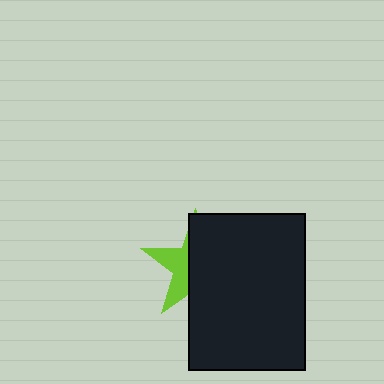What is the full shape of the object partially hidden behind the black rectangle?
The partially hidden object is a lime star.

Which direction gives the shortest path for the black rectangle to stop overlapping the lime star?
Moving right gives the shortest separation.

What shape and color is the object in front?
The object in front is a black rectangle.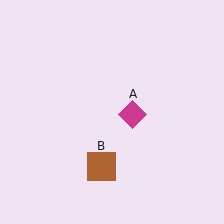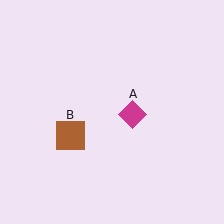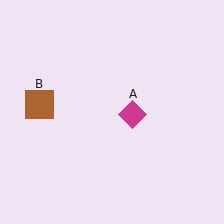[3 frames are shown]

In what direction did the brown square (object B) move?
The brown square (object B) moved up and to the left.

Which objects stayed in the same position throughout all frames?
Magenta diamond (object A) remained stationary.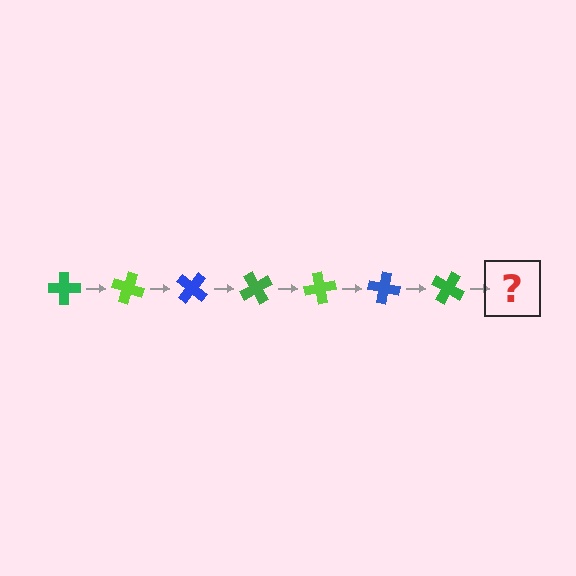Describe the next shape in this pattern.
It should be a lime cross, rotated 140 degrees from the start.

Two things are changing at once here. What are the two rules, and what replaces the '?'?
The two rules are that it rotates 20 degrees each step and the color cycles through green, lime, and blue. The '?' should be a lime cross, rotated 140 degrees from the start.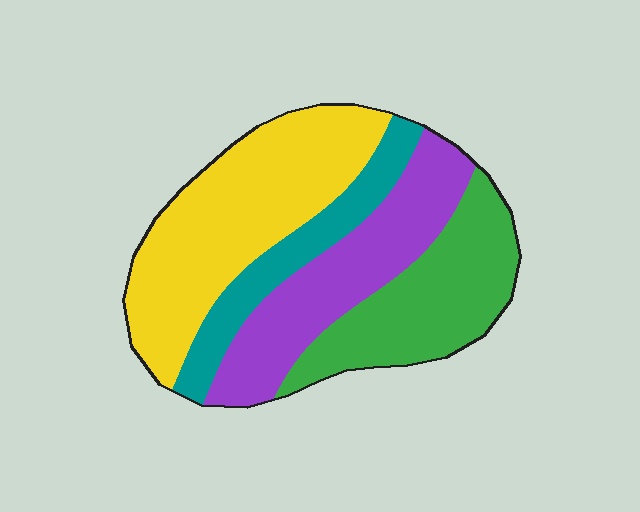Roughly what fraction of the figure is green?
Green covers 25% of the figure.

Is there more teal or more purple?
Purple.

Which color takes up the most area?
Yellow, at roughly 35%.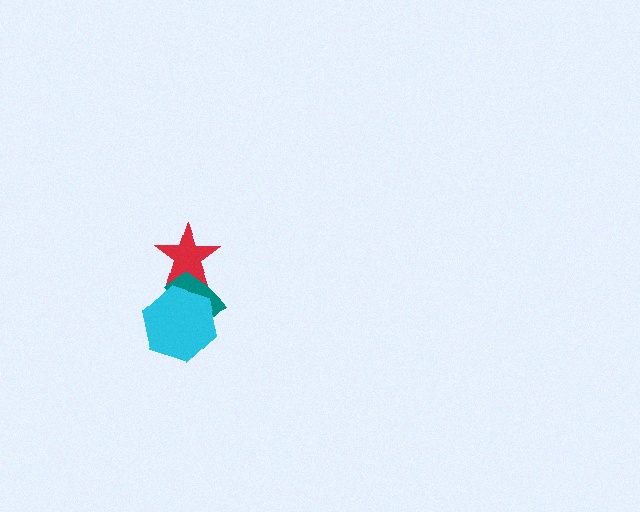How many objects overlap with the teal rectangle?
2 objects overlap with the teal rectangle.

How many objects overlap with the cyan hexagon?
1 object overlaps with the cyan hexagon.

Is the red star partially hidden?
No, no other shape covers it.